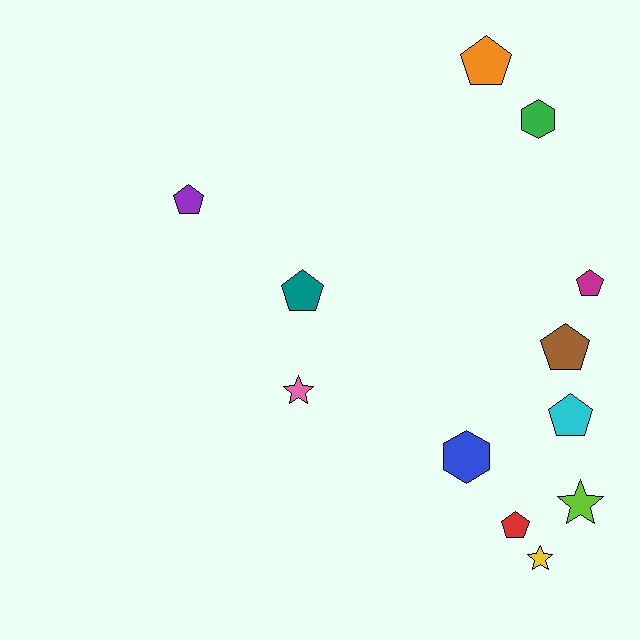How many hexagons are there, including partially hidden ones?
There are 2 hexagons.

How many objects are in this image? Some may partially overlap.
There are 12 objects.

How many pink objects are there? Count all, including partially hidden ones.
There is 1 pink object.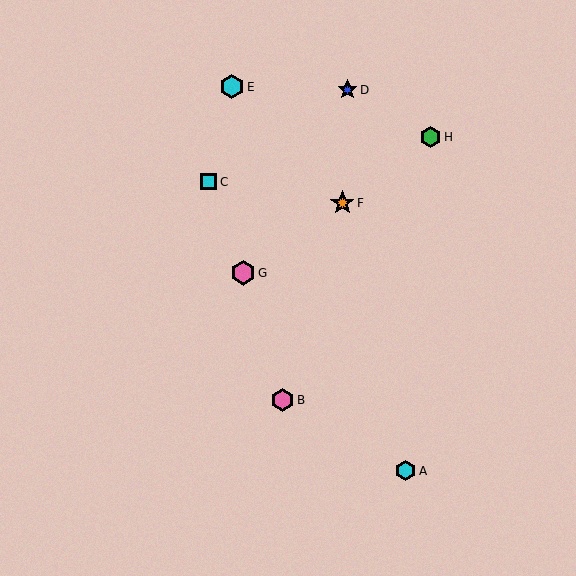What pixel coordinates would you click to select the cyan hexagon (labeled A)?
Click at (406, 471) to select the cyan hexagon A.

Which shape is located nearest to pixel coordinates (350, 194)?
The orange star (labeled F) at (342, 203) is nearest to that location.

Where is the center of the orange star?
The center of the orange star is at (342, 203).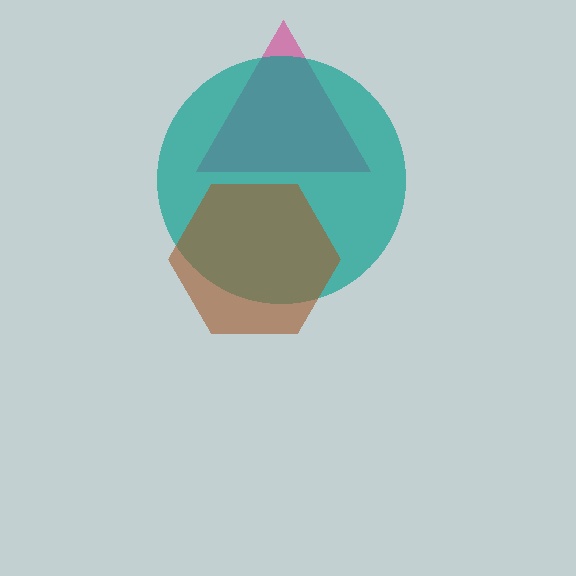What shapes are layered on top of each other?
The layered shapes are: a magenta triangle, a teal circle, a brown hexagon.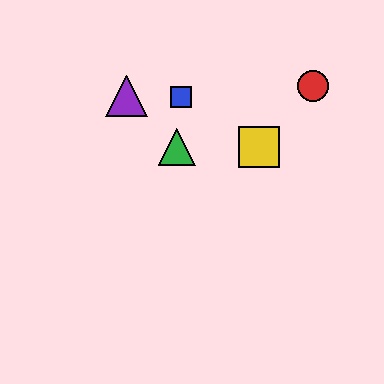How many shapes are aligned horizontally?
2 shapes (the green triangle, the yellow square) are aligned horizontally.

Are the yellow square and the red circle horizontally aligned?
No, the yellow square is at y≈147 and the red circle is at y≈86.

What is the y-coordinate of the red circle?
The red circle is at y≈86.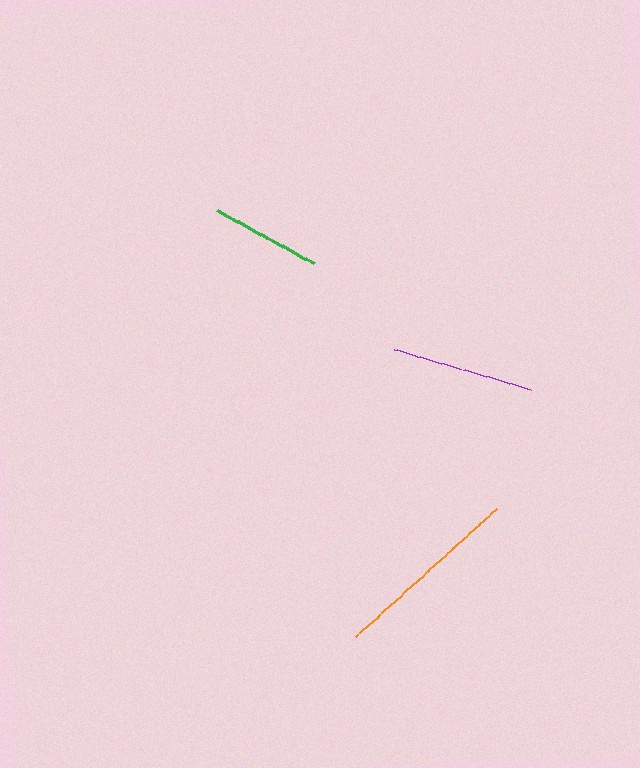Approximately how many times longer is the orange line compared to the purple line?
The orange line is approximately 1.3 times the length of the purple line.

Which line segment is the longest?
The orange line is the longest at approximately 190 pixels.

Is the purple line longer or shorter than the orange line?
The orange line is longer than the purple line.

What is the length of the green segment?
The green segment is approximately 110 pixels long.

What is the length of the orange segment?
The orange segment is approximately 190 pixels long.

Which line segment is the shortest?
The green line is the shortest at approximately 110 pixels.